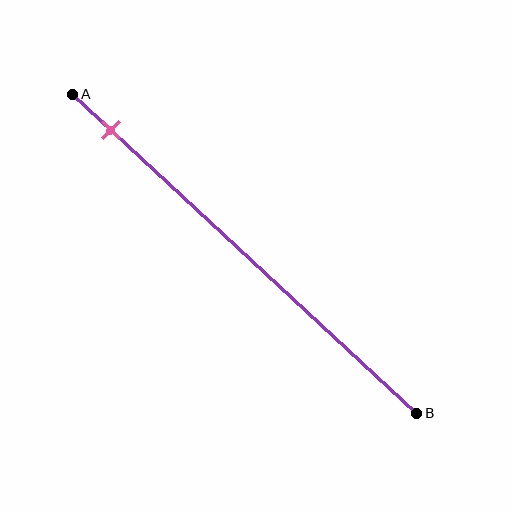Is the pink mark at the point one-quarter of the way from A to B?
No, the mark is at about 10% from A, not at the 25% one-quarter point.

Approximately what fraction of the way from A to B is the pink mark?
The pink mark is approximately 10% of the way from A to B.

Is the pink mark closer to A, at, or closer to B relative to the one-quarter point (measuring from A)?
The pink mark is closer to point A than the one-quarter point of segment AB.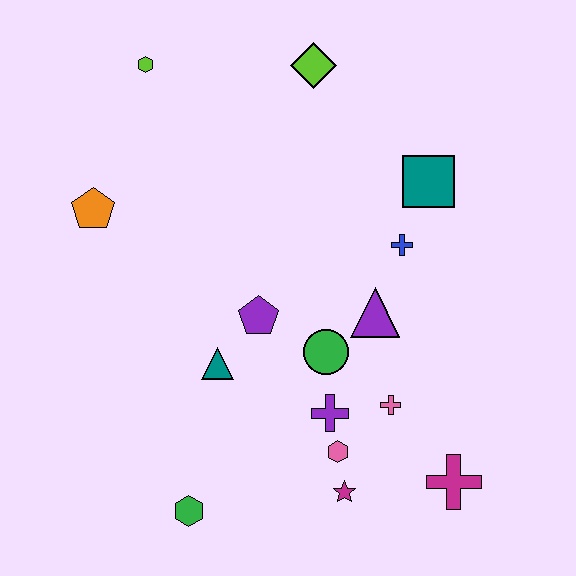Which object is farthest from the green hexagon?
The lime diamond is farthest from the green hexagon.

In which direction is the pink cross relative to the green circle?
The pink cross is to the right of the green circle.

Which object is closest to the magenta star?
The pink hexagon is closest to the magenta star.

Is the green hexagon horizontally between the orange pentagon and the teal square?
Yes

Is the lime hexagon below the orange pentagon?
No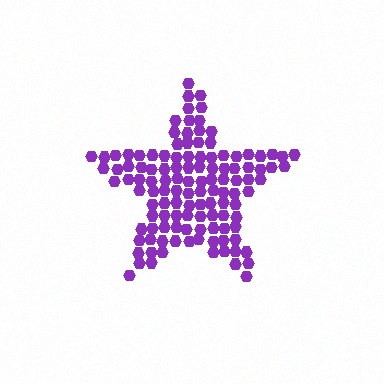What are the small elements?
The small elements are hexagons.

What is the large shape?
The large shape is a star.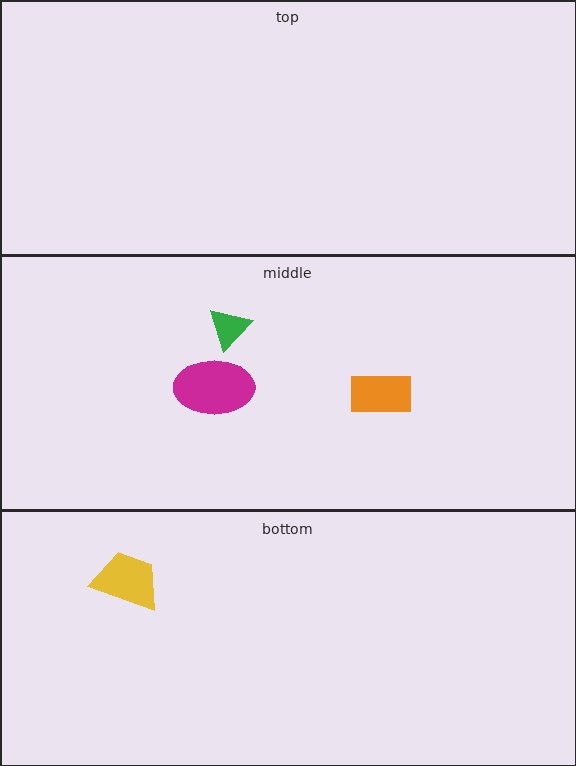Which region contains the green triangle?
The middle region.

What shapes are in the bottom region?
The yellow trapezoid.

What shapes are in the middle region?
The orange rectangle, the magenta ellipse, the green triangle.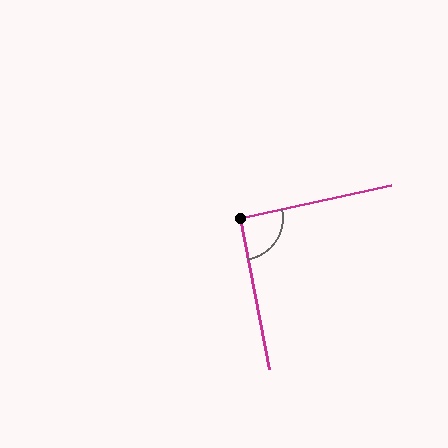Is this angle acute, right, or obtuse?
It is approximately a right angle.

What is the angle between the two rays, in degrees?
Approximately 92 degrees.